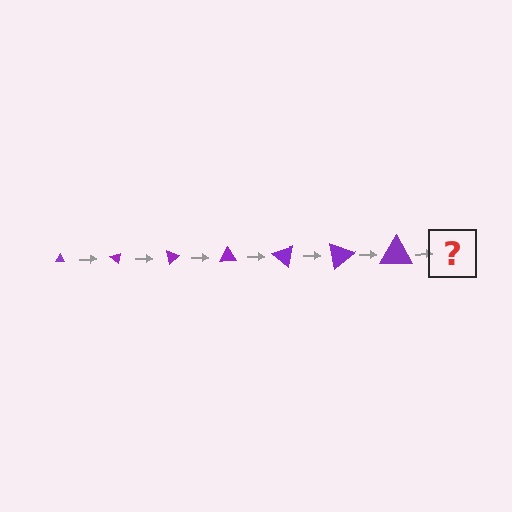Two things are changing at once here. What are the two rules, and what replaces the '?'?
The two rules are that the triangle grows larger each step and it rotates 40 degrees each step. The '?' should be a triangle, larger than the previous one and rotated 280 degrees from the start.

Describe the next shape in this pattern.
It should be a triangle, larger than the previous one and rotated 280 degrees from the start.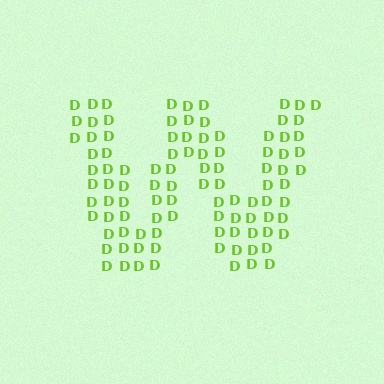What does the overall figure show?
The overall figure shows the letter W.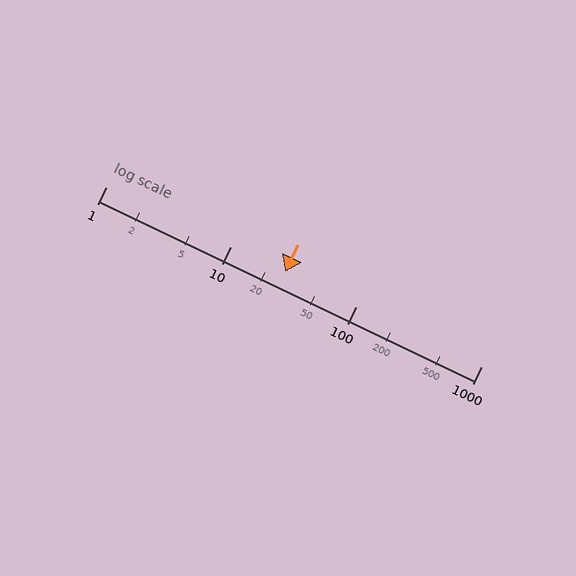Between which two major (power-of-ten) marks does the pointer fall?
The pointer is between 10 and 100.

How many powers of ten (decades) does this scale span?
The scale spans 3 decades, from 1 to 1000.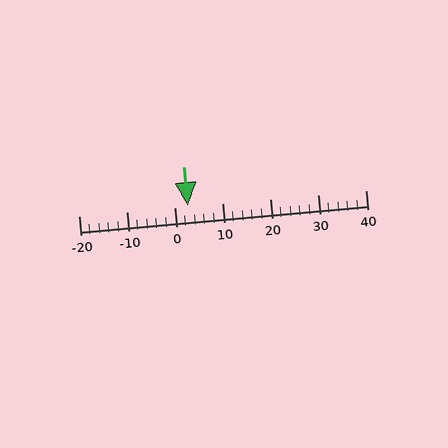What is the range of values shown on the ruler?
The ruler shows values from -20 to 40.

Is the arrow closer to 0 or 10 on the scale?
The arrow is closer to 0.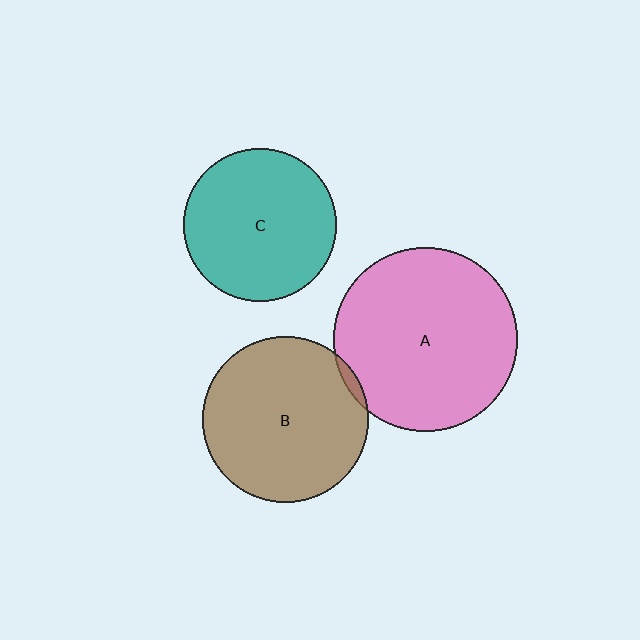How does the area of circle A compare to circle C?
Approximately 1.4 times.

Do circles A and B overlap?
Yes.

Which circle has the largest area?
Circle A (pink).